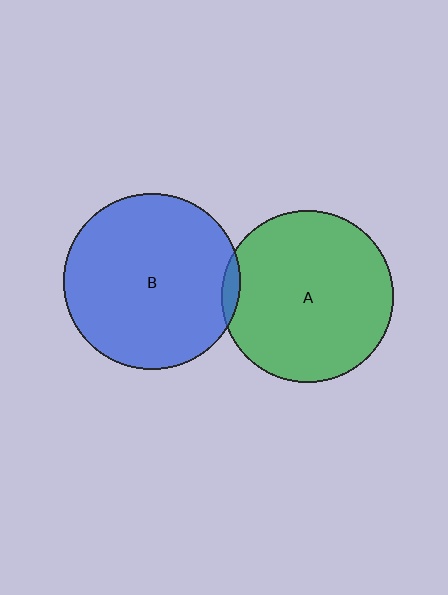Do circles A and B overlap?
Yes.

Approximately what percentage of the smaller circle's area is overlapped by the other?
Approximately 5%.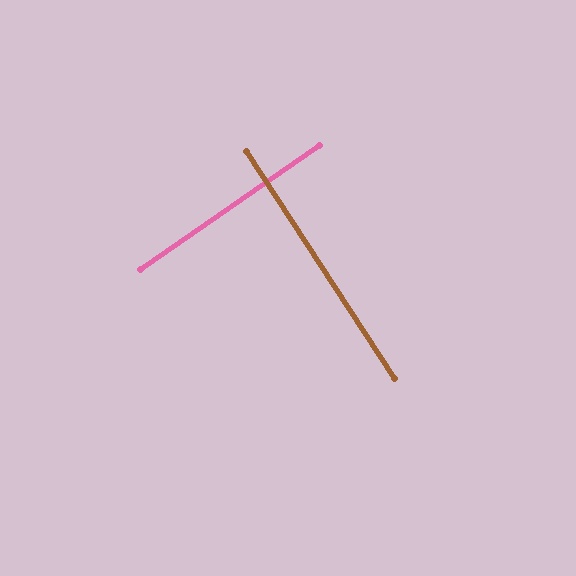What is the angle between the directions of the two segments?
Approximately 89 degrees.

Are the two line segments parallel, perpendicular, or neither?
Perpendicular — they meet at approximately 89°.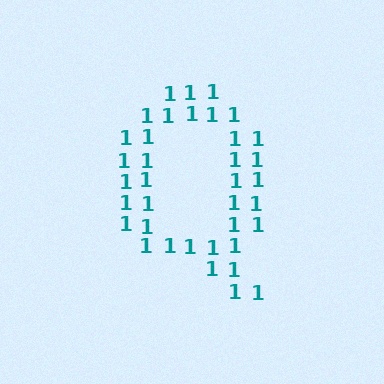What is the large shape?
The large shape is the letter Q.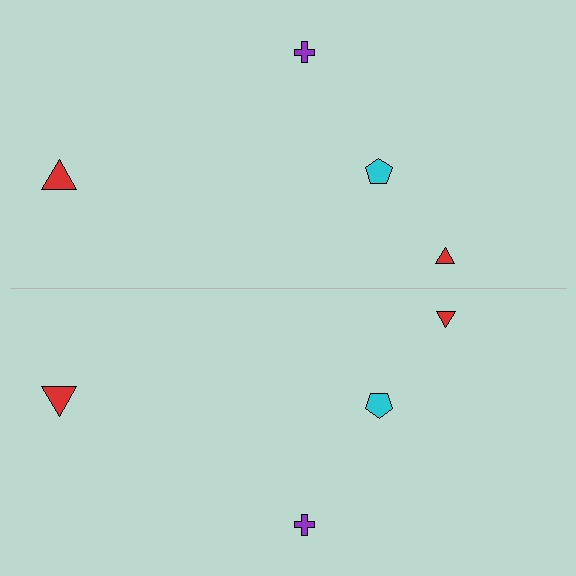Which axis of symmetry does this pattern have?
The pattern has a horizontal axis of symmetry running through the center of the image.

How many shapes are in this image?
There are 8 shapes in this image.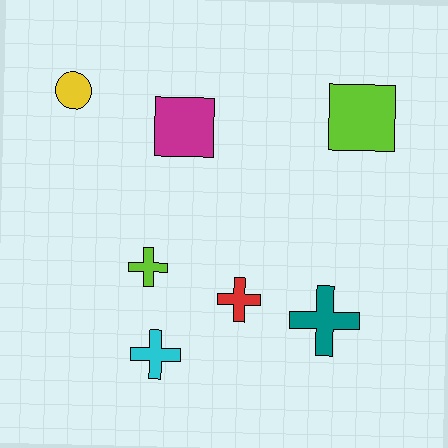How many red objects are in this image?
There is 1 red object.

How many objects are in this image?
There are 7 objects.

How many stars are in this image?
There are no stars.